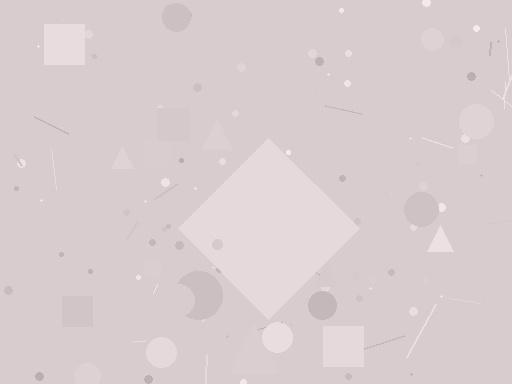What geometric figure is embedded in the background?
A diamond is embedded in the background.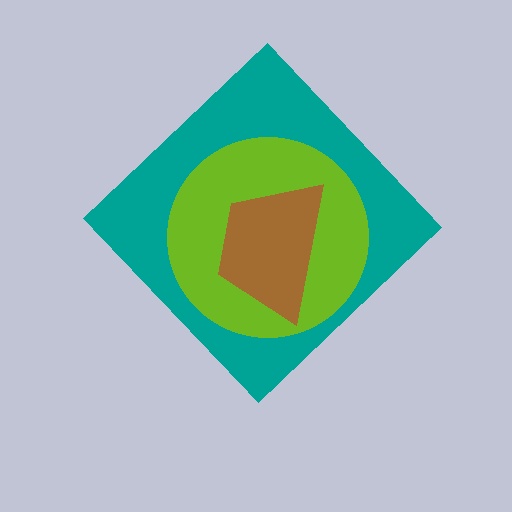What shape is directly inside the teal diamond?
The lime circle.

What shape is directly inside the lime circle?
The brown trapezoid.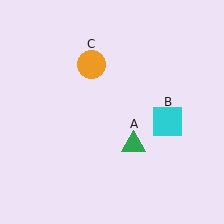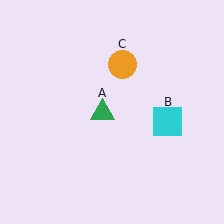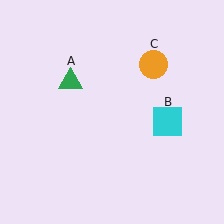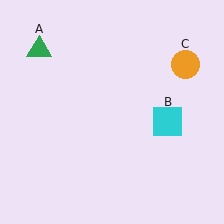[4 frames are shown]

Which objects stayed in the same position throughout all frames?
Cyan square (object B) remained stationary.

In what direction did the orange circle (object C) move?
The orange circle (object C) moved right.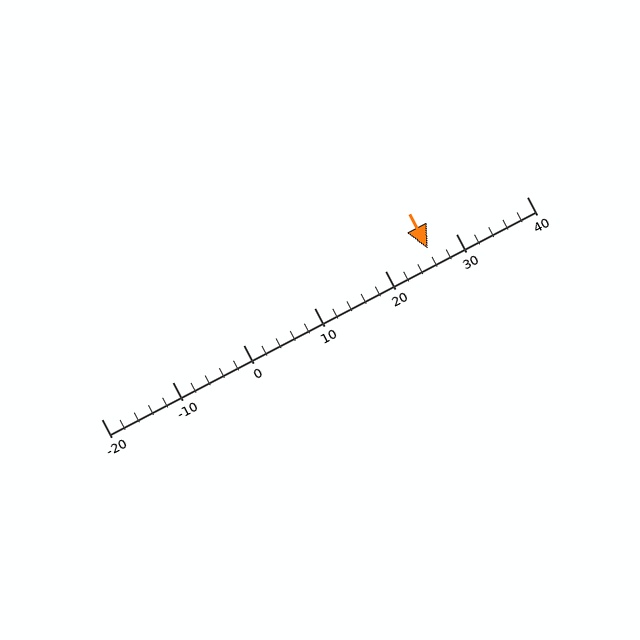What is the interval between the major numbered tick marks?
The major tick marks are spaced 10 units apart.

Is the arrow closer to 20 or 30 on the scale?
The arrow is closer to 30.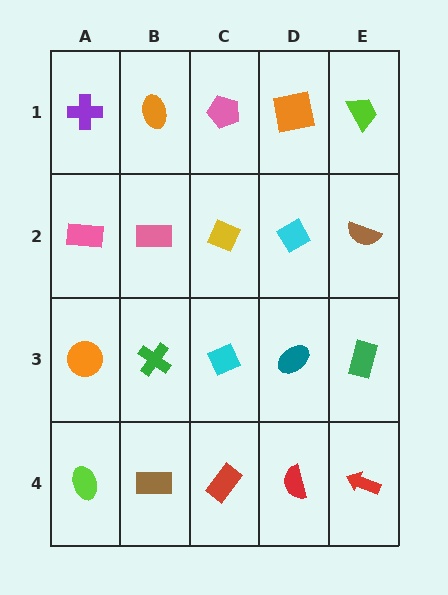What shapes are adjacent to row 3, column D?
A cyan diamond (row 2, column D), a red semicircle (row 4, column D), a cyan diamond (row 3, column C), a green rectangle (row 3, column E).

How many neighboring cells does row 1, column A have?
2.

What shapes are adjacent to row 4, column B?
A green cross (row 3, column B), a lime ellipse (row 4, column A), a red rectangle (row 4, column C).